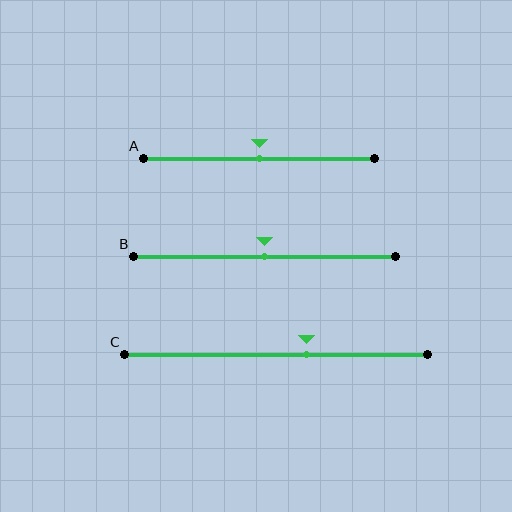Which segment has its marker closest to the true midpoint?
Segment A has its marker closest to the true midpoint.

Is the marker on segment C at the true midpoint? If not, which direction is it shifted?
No, the marker on segment C is shifted to the right by about 10% of the segment length.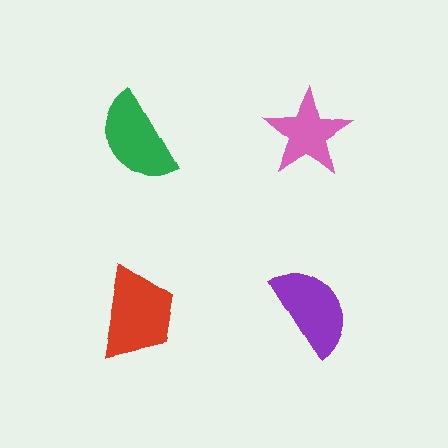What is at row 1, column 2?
A pink star.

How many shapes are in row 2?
2 shapes.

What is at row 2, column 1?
A red trapezoid.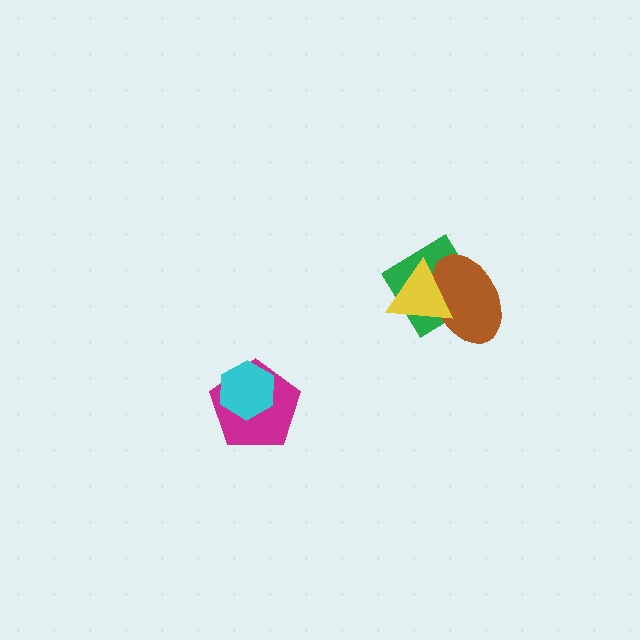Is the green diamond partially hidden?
Yes, it is partially covered by another shape.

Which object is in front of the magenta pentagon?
The cyan hexagon is in front of the magenta pentagon.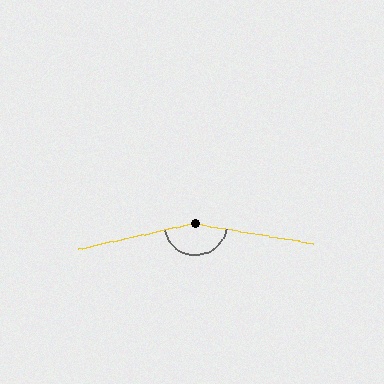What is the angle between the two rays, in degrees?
Approximately 158 degrees.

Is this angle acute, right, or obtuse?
It is obtuse.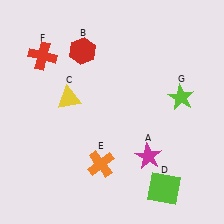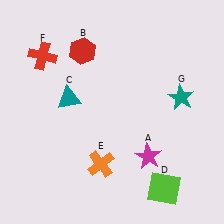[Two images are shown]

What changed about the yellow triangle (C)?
In Image 1, C is yellow. In Image 2, it changed to teal.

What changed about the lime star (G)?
In Image 1, G is lime. In Image 2, it changed to teal.